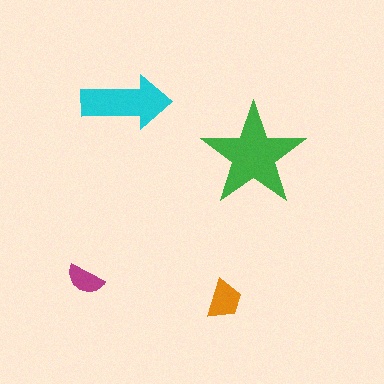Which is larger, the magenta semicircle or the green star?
The green star.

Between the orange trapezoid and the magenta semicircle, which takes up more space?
The orange trapezoid.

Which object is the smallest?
The magenta semicircle.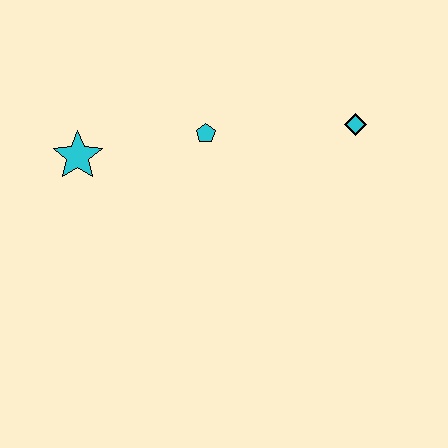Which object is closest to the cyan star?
The cyan pentagon is closest to the cyan star.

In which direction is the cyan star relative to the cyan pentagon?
The cyan star is to the left of the cyan pentagon.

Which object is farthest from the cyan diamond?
The cyan star is farthest from the cyan diamond.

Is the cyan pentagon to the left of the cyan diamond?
Yes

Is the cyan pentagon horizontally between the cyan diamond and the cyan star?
Yes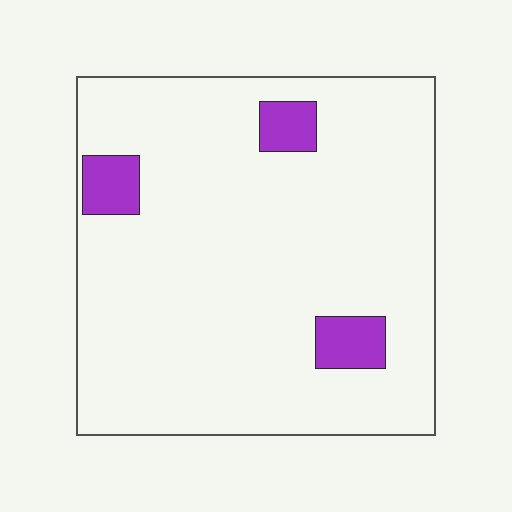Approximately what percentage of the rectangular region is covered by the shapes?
Approximately 10%.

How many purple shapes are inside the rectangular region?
3.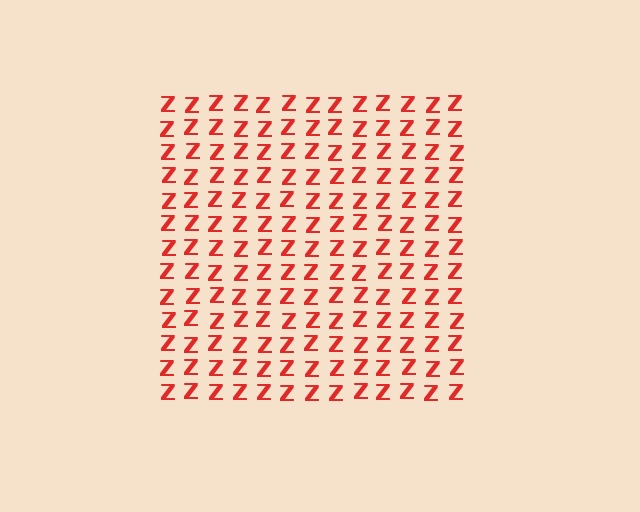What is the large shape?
The large shape is a square.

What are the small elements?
The small elements are letter Z's.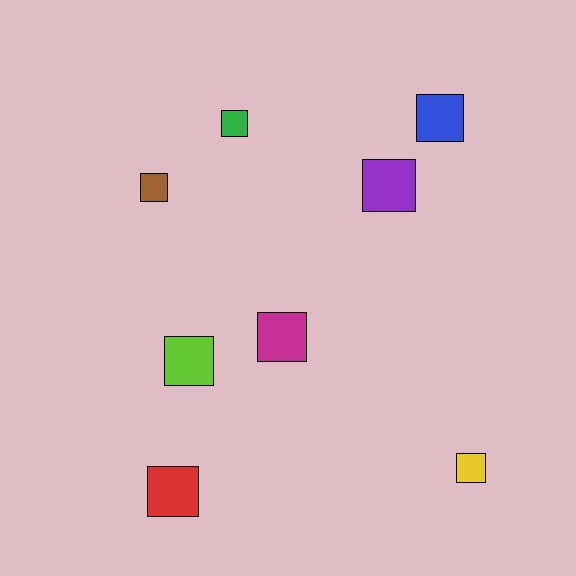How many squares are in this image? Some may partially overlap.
There are 8 squares.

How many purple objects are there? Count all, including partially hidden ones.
There is 1 purple object.